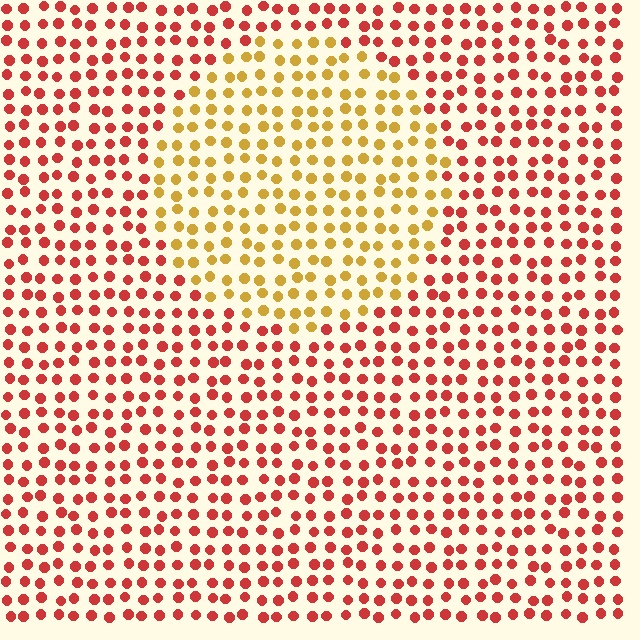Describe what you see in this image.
The image is filled with small red elements in a uniform arrangement. A circle-shaped region is visible where the elements are tinted to a slightly different hue, forming a subtle color boundary.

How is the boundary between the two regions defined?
The boundary is defined purely by a slight shift in hue (about 46 degrees). Spacing, size, and orientation are identical on both sides.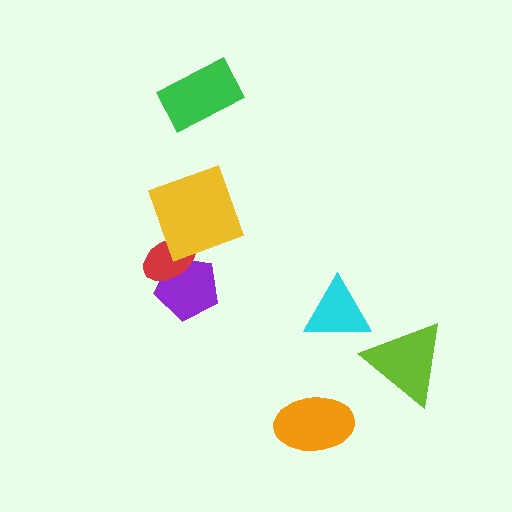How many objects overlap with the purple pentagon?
1 object overlaps with the purple pentagon.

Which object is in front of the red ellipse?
The yellow square is in front of the red ellipse.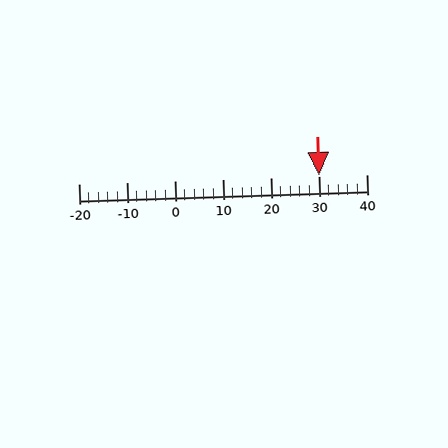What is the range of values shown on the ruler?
The ruler shows values from -20 to 40.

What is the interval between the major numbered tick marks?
The major tick marks are spaced 10 units apart.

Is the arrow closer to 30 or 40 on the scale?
The arrow is closer to 30.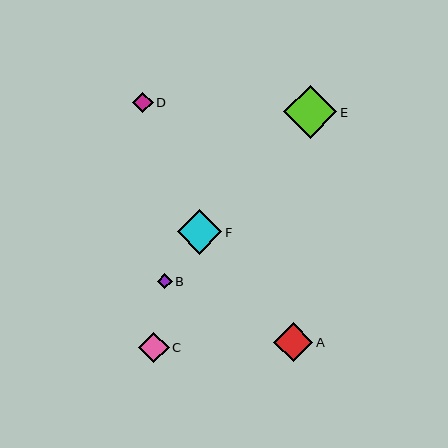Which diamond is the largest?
Diamond E is the largest with a size of approximately 53 pixels.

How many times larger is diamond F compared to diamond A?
Diamond F is approximately 1.1 times the size of diamond A.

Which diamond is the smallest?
Diamond B is the smallest with a size of approximately 15 pixels.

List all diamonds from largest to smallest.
From largest to smallest: E, F, A, C, D, B.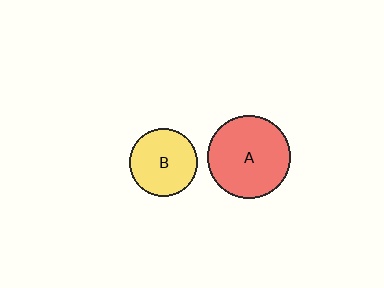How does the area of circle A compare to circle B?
Approximately 1.5 times.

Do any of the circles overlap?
No, none of the circles overlap.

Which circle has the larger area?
Circle A (red).